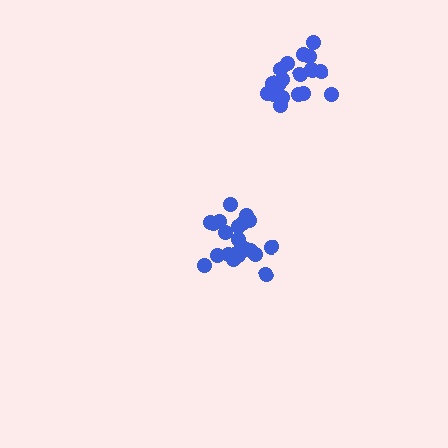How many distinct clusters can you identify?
There are 2 distinct clusters.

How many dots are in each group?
Group 1: 21 dots, Group 2: 19 dots (40 total).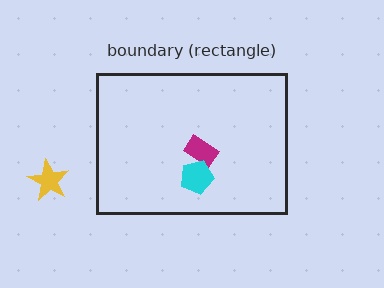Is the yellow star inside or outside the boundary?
Outside.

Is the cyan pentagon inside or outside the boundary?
Inside.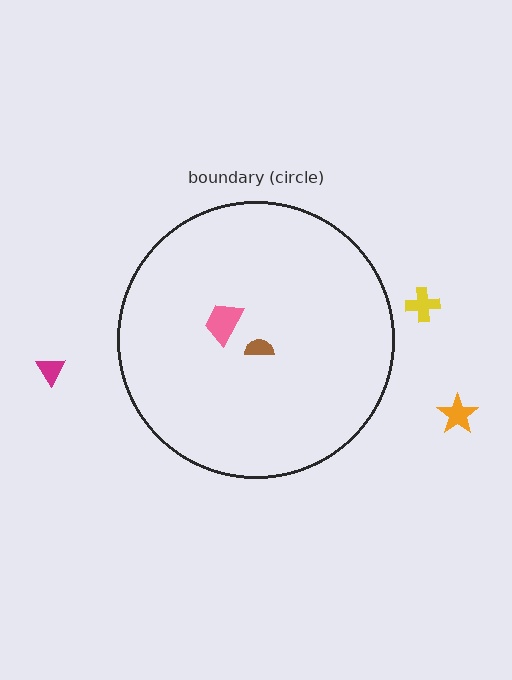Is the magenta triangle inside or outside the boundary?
Outside.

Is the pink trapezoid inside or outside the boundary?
Inside.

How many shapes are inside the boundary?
2 inside, 3 outside.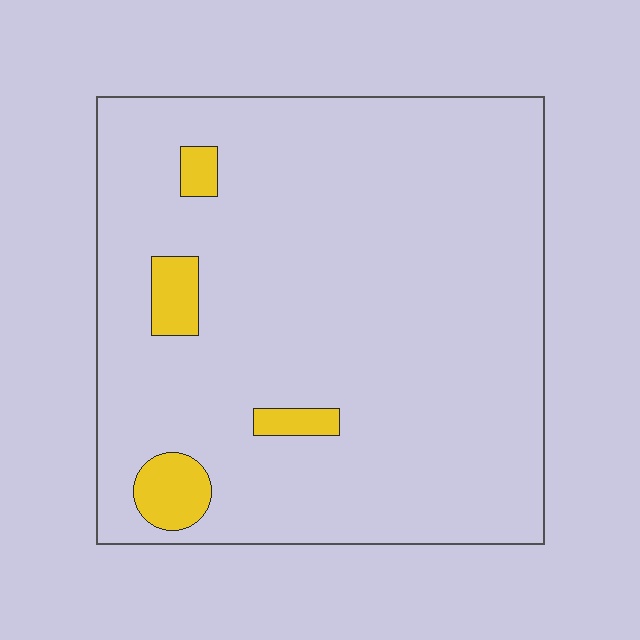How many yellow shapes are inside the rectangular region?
4.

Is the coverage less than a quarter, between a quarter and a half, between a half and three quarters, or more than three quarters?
Less than a quarter.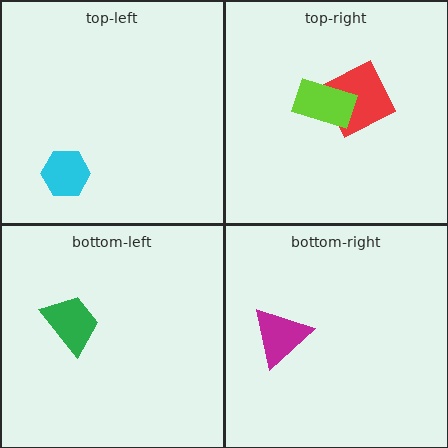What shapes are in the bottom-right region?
The magenta triangle.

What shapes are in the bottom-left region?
The green trapezoid.